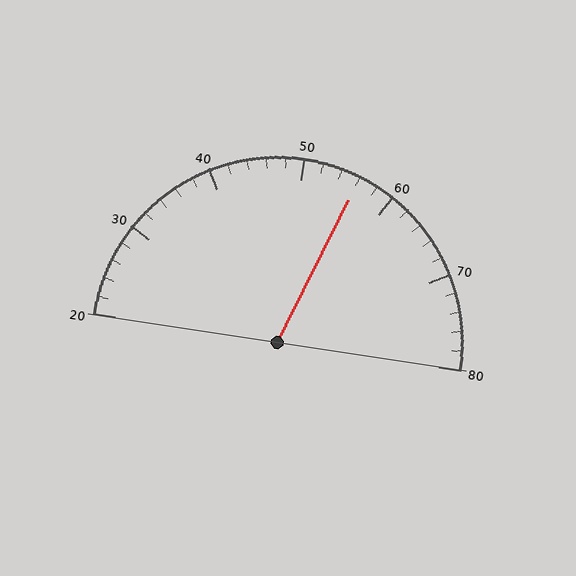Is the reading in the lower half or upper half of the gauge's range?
The reading is in the upper half of the range (20 to 80).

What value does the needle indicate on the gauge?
The needle indicates approximately 56.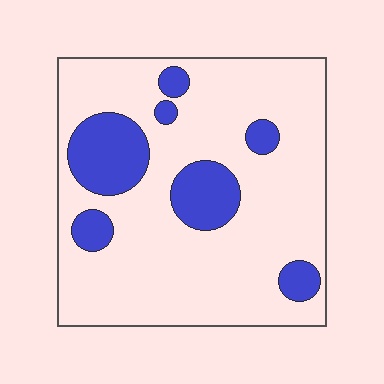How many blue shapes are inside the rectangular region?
7.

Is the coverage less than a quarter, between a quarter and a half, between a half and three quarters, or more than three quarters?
Less than a quarter.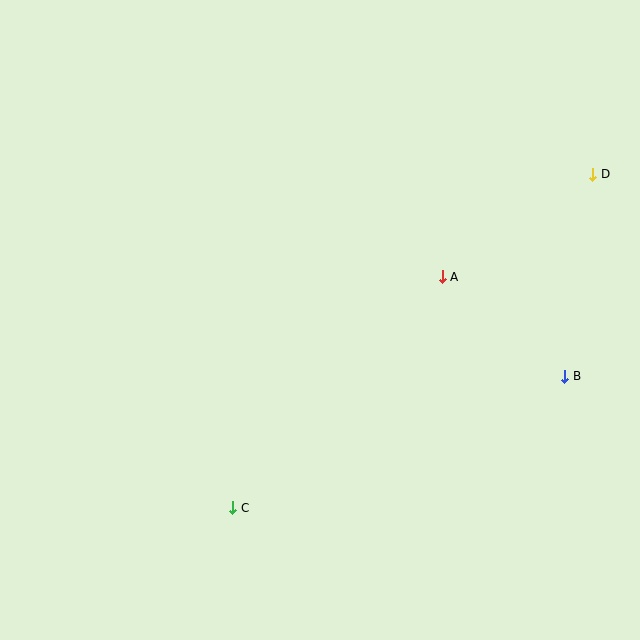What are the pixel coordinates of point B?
Point B is at (565, 376).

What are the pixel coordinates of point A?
Point A is at (442, 277).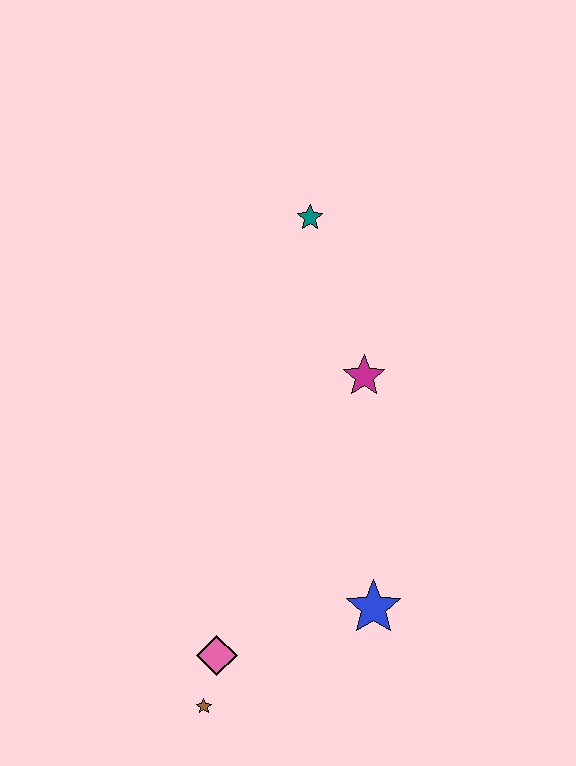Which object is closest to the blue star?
The pink diamond is closest to the blue star.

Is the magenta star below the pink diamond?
No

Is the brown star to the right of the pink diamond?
No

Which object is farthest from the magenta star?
The brown star is farthest from the magenta star.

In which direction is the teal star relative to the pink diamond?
The teal star is above the pink diamond.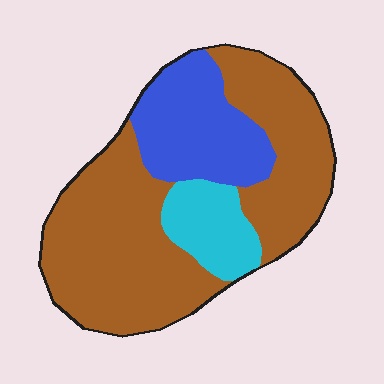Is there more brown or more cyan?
Brown.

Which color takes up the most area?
Brown, at roughly 65%.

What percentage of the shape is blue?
Blue covers 23% of the shape.